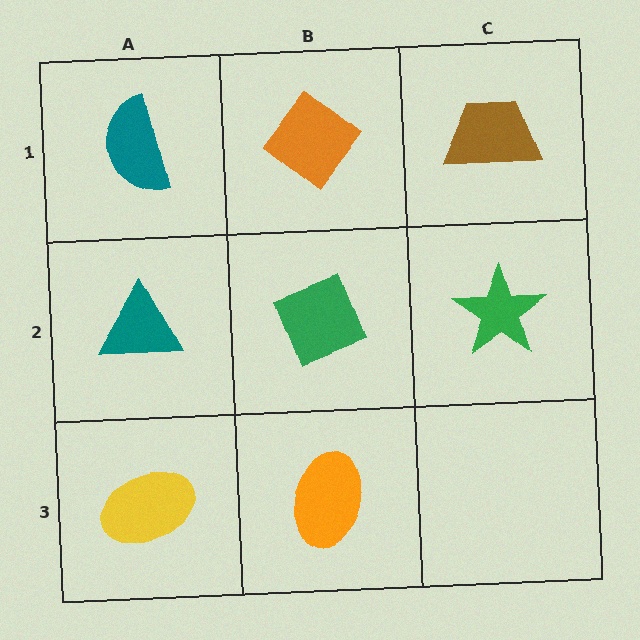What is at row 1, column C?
A brown trapezoid.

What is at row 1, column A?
A teal semicircle.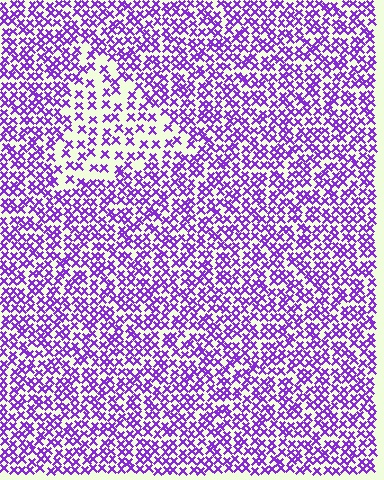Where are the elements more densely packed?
The elements are more densely packed outside the triangle boundary.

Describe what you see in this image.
The image contains small purple elements arranged at two different densities. A triangle-shaped region is visible where the elements are less densely packed than the surrounding area.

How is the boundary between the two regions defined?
The boundary is defined by a change in element density (approximately 1.9x ratio). All elements are the same color, size, and shape.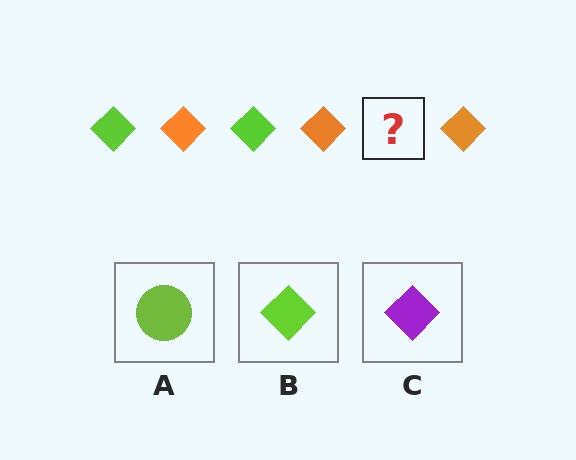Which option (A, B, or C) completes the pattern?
B.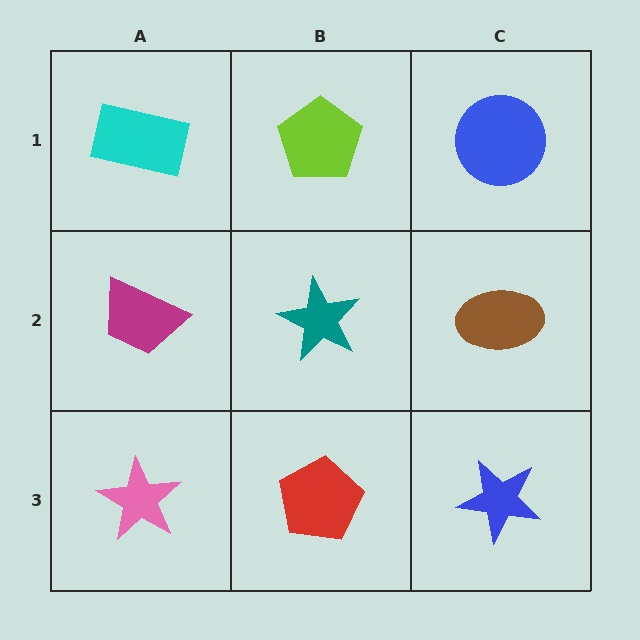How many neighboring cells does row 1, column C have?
2.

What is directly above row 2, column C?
A blue circle.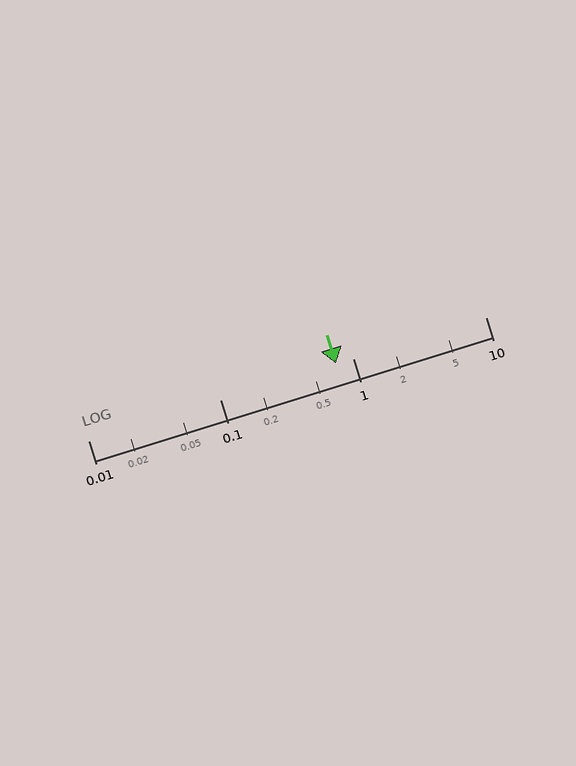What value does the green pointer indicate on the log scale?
The pointer indicates approximately 0.74.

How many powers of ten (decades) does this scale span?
The scale spans 3 decades, from 0.01 to 10.